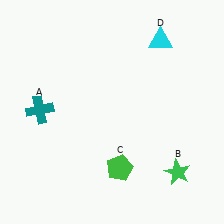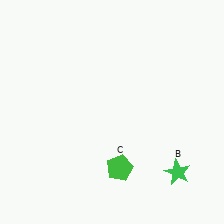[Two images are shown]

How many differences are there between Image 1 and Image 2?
There are 2 differences between the two images.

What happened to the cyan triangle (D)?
The cyan triangle (D) was removed in Image 2. It was in the top-right area of Image 1.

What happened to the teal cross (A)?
The teal cross (A) was removed in Image 2. It was in the top-left area of Image 1.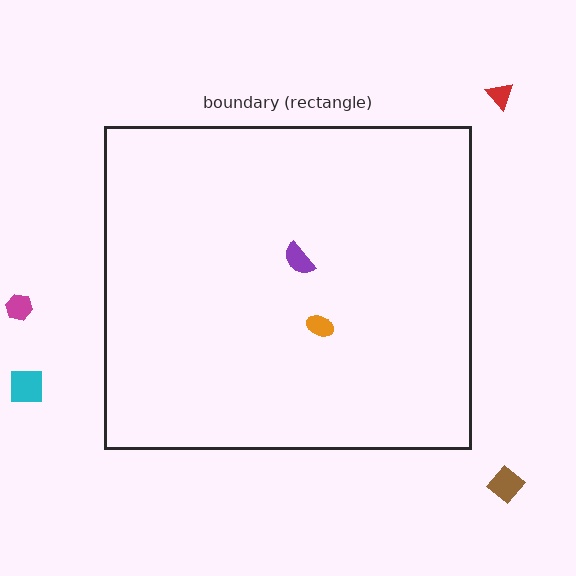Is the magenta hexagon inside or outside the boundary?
Outside.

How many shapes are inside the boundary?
2 inside, 4 outside.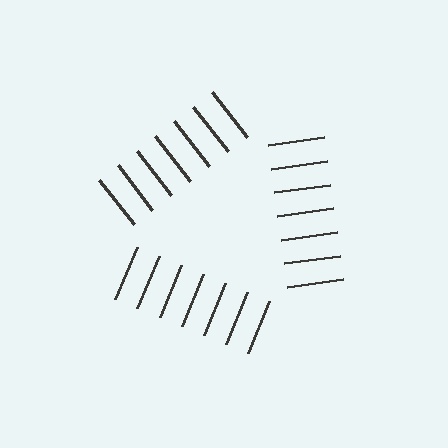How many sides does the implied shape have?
3 sides — the line-ends trace a triangle.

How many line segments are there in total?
21 — 7 along each of the 3 edges.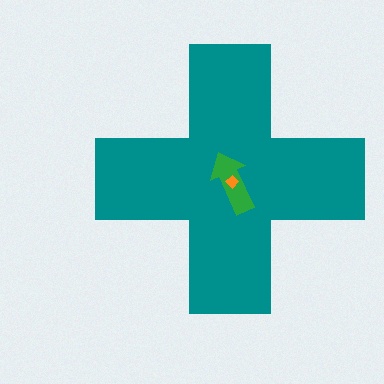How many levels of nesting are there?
3.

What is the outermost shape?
The teal cross.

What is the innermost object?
The orange diamond.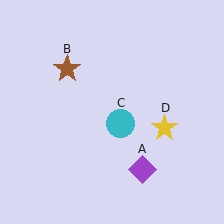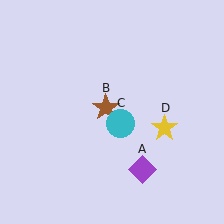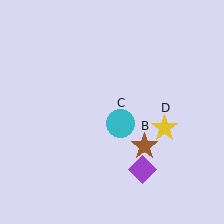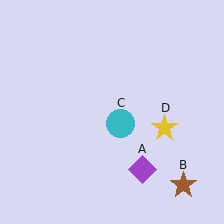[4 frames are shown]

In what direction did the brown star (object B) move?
The brown star (object B) moved down and to the right.